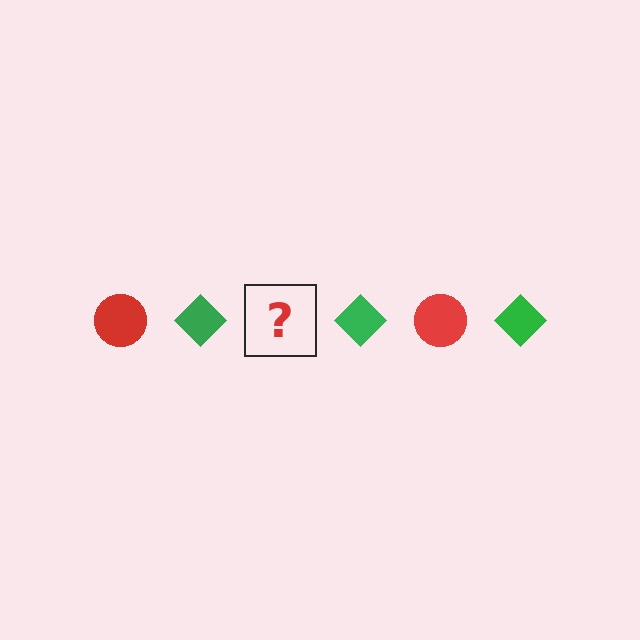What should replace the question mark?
The question mark should be replaced with a red circle.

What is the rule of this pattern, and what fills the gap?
The rule is that the pattern alternates between red circle and green diamond. The gap should be filled with a red circle.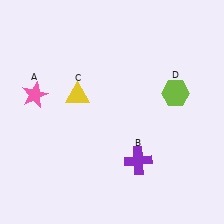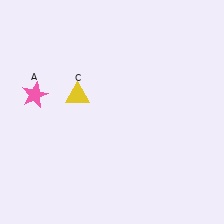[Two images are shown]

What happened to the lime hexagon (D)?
The lime hexagon (D) was removed in Image 2. It was in the top-right area of Image 1.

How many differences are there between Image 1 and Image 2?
There are 2 differences between the two images.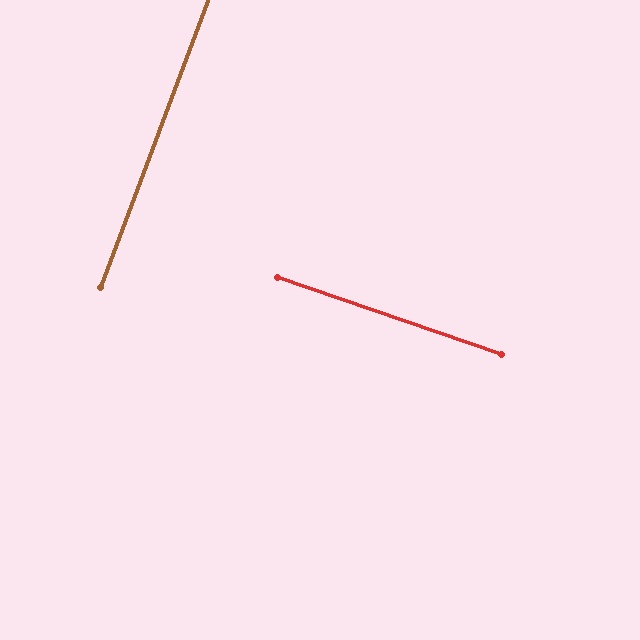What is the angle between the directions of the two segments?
Approximately 88 degrees.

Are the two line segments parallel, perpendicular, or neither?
Perpendicular — they meet at approximately 88°.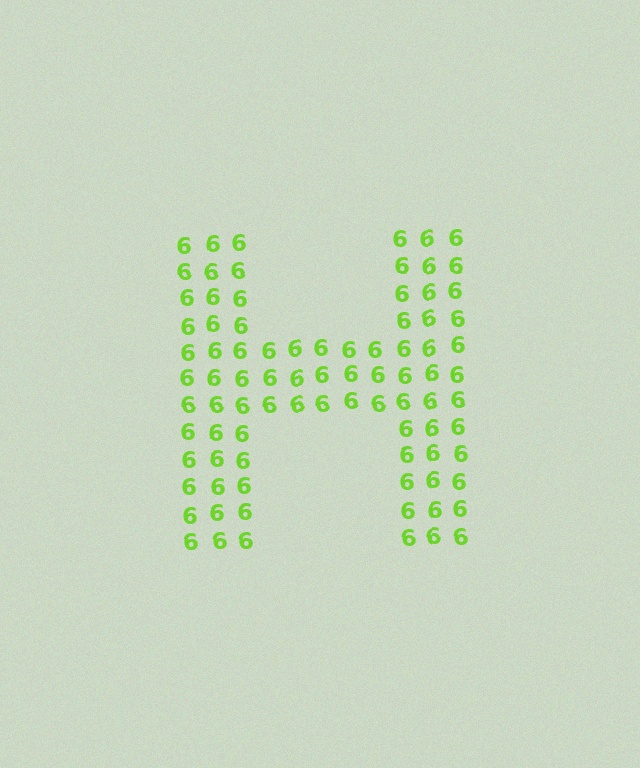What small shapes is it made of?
It is made of small digit 6's.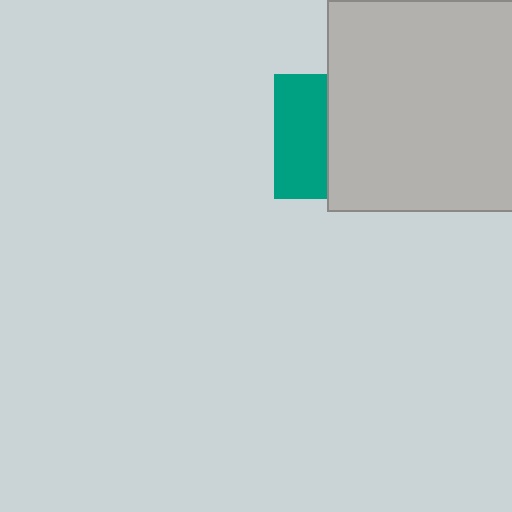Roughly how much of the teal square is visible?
A small part of it is visible (roughly 43%).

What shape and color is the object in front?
The object in front is a light gray rectangle.